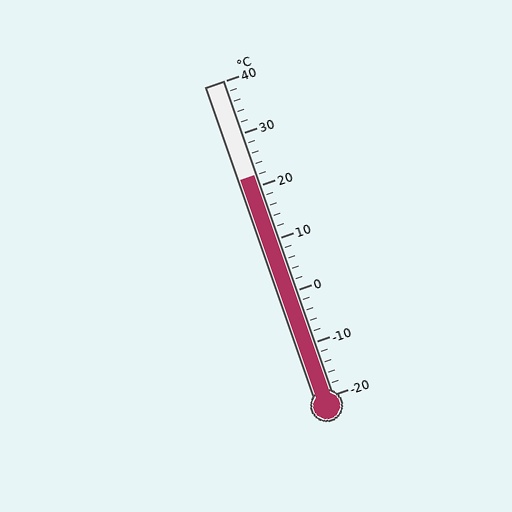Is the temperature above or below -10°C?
The temperature is above -10°C.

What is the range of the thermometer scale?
The thermometer scale ranges from -20°C to 40°C.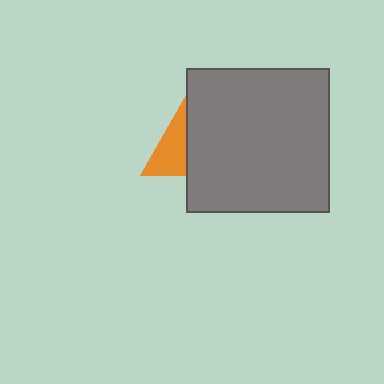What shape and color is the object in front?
The object in front is a gray square.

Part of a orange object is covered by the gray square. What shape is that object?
It is a triangle.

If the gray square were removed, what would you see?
You would see the complete orange triangle.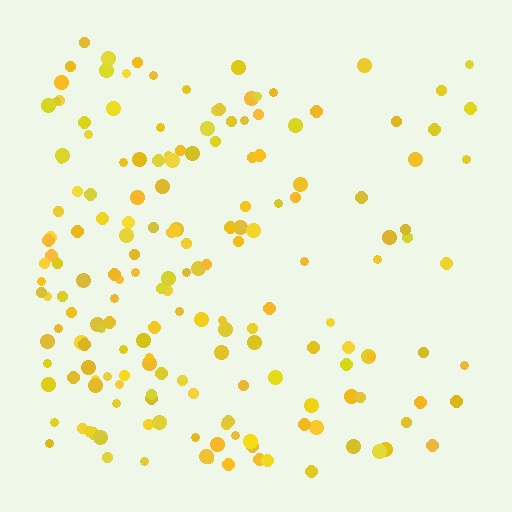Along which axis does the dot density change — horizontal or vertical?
Horizontal.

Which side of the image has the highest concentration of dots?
The left.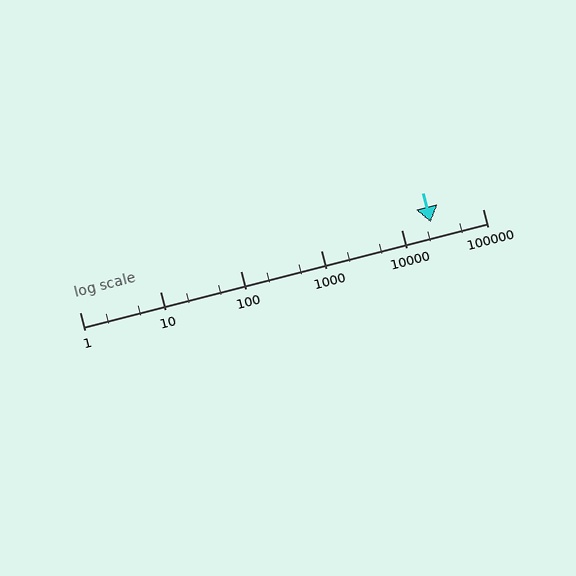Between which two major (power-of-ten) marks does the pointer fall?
The pointer is between 10000 and 100000.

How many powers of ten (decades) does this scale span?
The scale spans 5 decades, from 1 to 100000.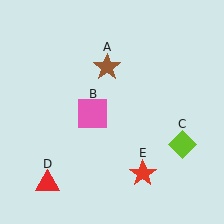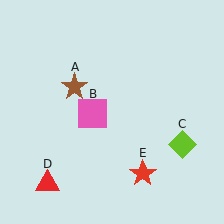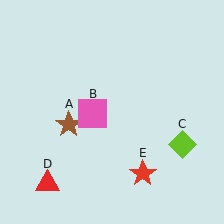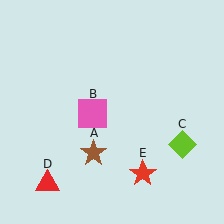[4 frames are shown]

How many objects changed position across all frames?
1 object changed position: brown star (object A).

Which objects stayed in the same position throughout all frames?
Pink square (object B) and lime diamond (object C) and red triangle (object D) and red star (object E) remained stationary.